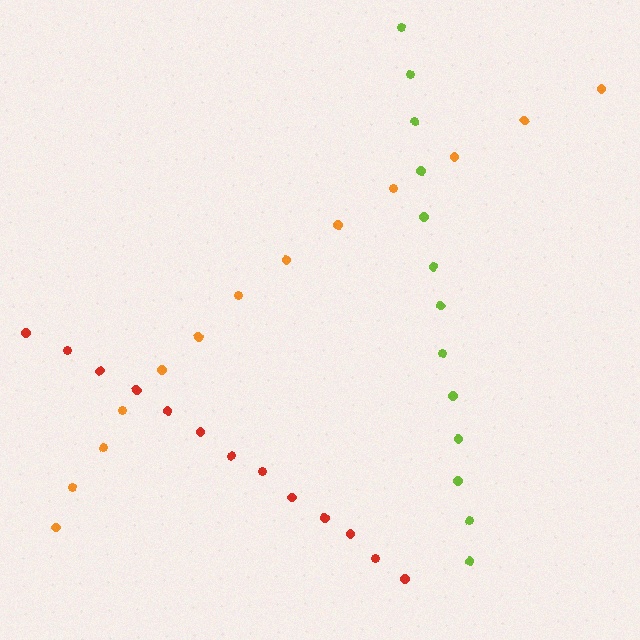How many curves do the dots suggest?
There are 3 distinct paths.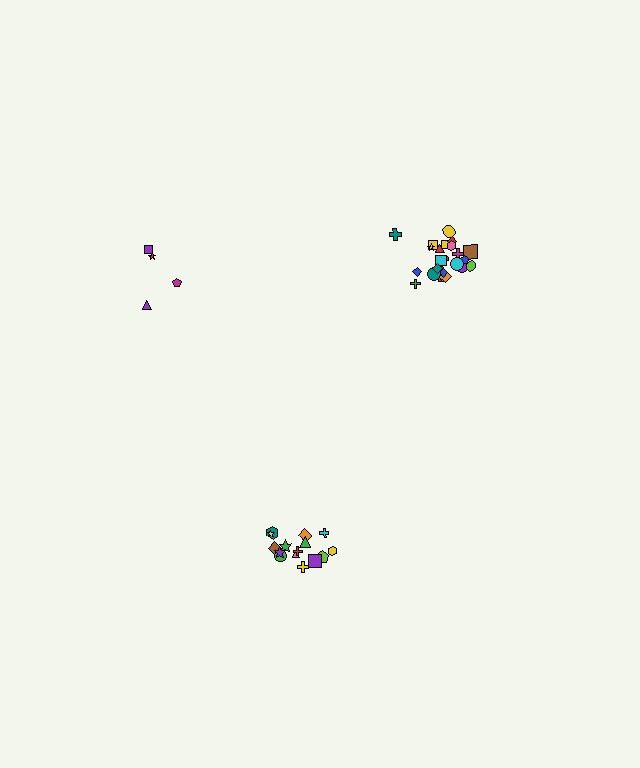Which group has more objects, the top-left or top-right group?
The top-right group.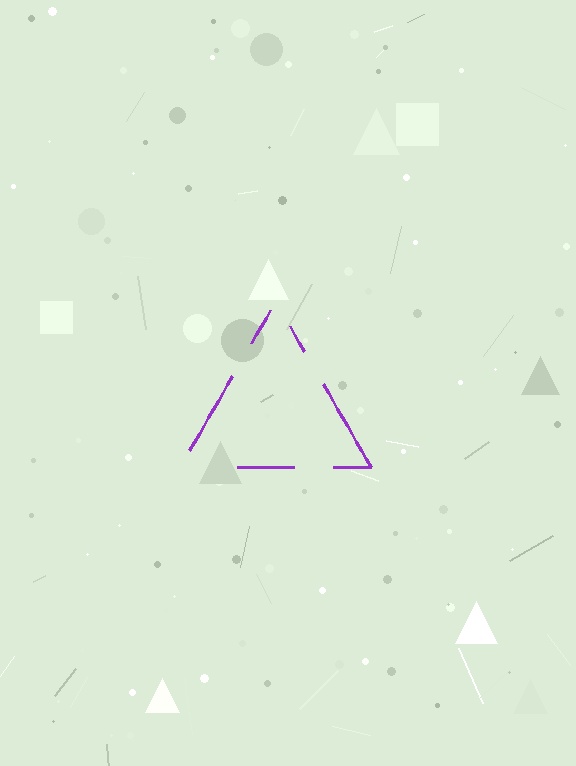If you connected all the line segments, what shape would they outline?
They would outline a triangle.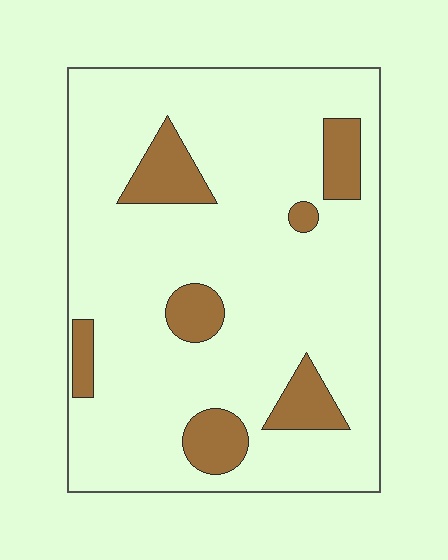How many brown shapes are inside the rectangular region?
7.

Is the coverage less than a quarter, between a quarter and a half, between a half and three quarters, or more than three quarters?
Less than a quarter.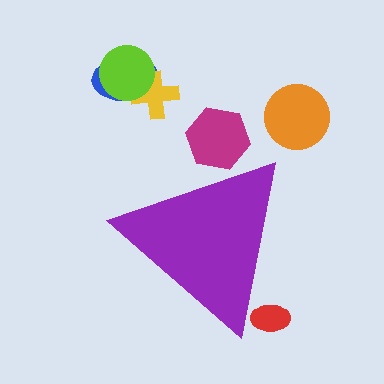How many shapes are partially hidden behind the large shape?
2 shapes are partially hidden.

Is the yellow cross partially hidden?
No, the yellow cross is fully visible.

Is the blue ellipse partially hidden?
No, the blue ellipse is fully visible.